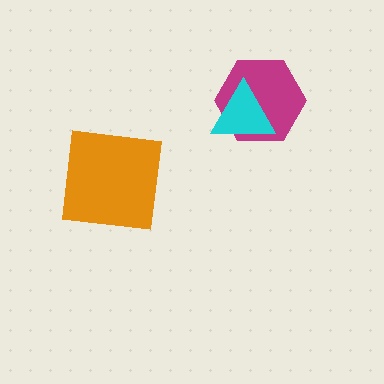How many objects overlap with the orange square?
0 objects overlap with the orange square.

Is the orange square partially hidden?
No, no other shape covers it.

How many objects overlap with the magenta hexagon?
1 object overlaps with the magenta hexagon.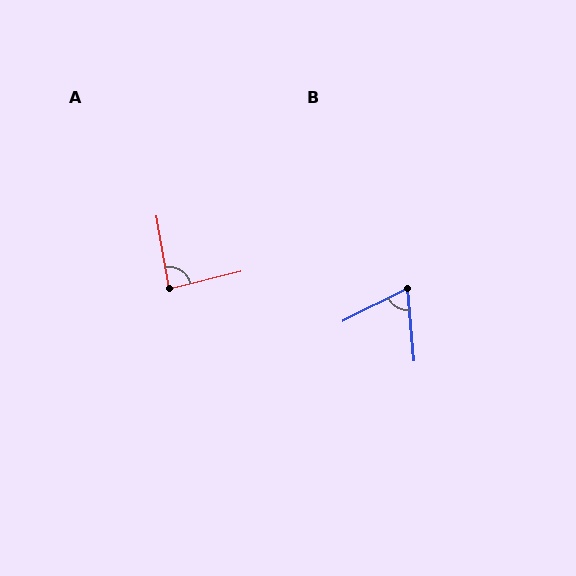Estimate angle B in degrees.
Approximately 68 degrees.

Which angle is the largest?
A, at approximately 87 degrees.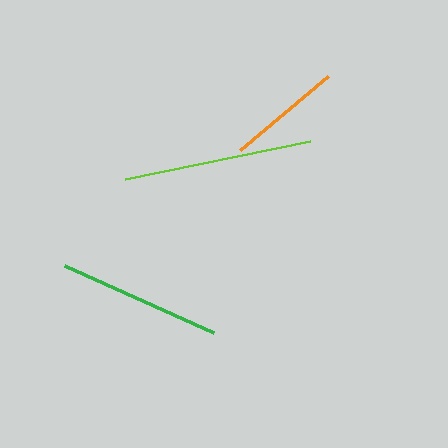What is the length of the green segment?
The green segment is approximately 163 pixels long.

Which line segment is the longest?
The lime line is the longest at approximately 189 pixels.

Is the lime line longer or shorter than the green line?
The lime line is longer than the green line.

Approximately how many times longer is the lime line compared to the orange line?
The lime line is approximately 1.6 times the length of the orange line.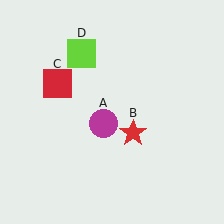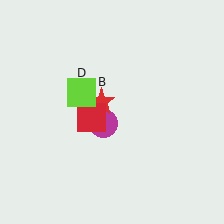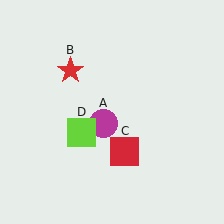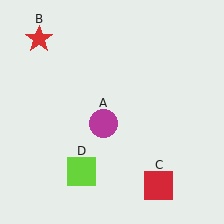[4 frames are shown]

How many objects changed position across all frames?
3 objects changed position: red star (object B), red square (object C), lime square (object D).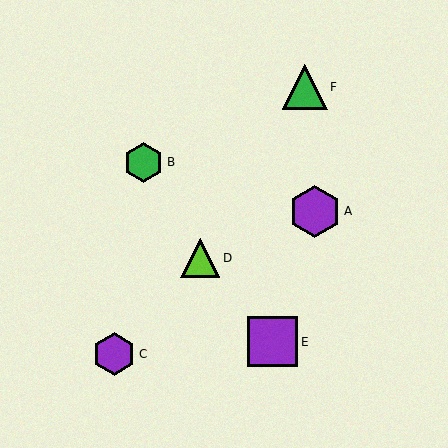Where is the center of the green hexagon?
The center of the green hexagon is at (143, 162).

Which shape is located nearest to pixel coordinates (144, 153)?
The green hexagon (labeled B) at (143, 162) is nearest to that location.